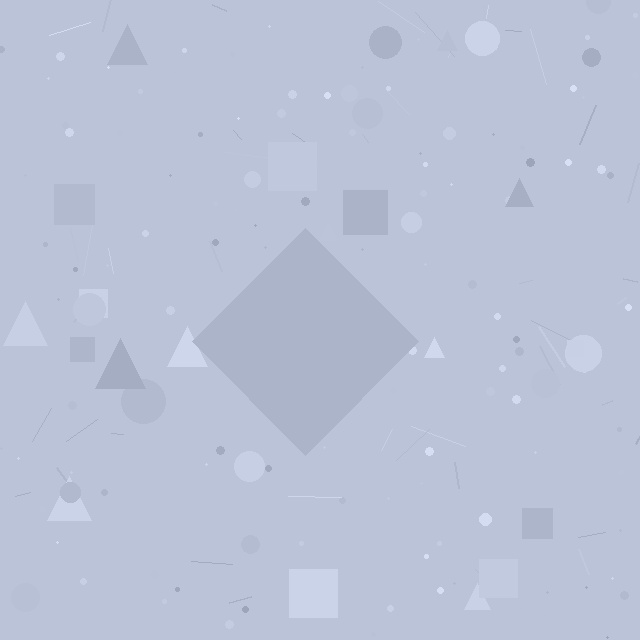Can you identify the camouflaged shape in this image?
The camouflaged shape is a diamond.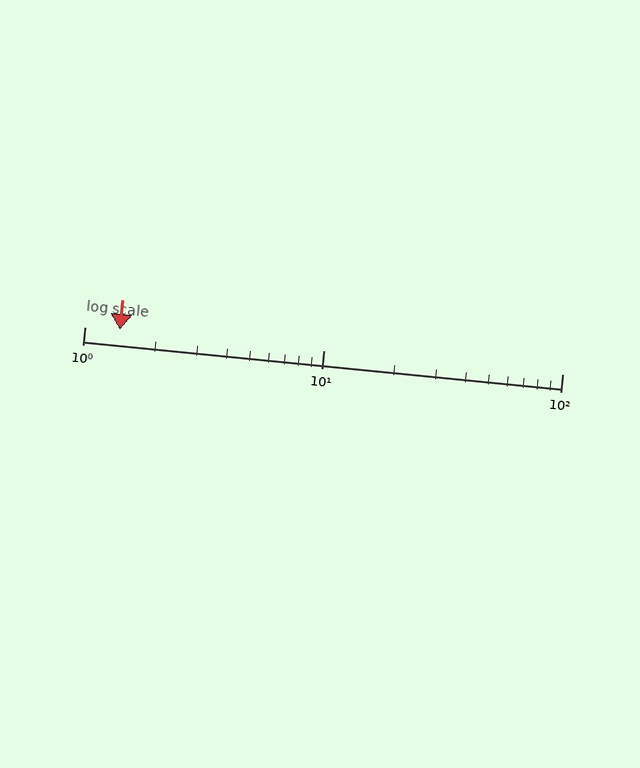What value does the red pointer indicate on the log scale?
The pointer indicates approximately 1.4.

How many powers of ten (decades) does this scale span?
The scale spans 2 decades, from 1 to 100.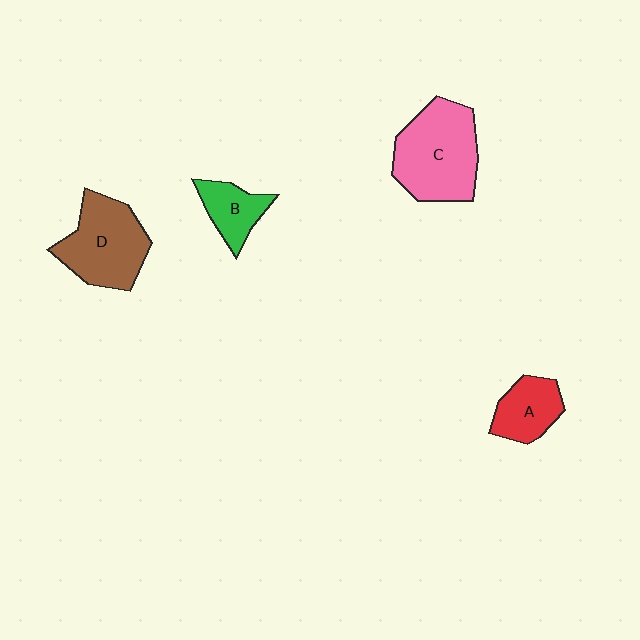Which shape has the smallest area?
Shape B (green).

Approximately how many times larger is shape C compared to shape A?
Approximately 2.0 times.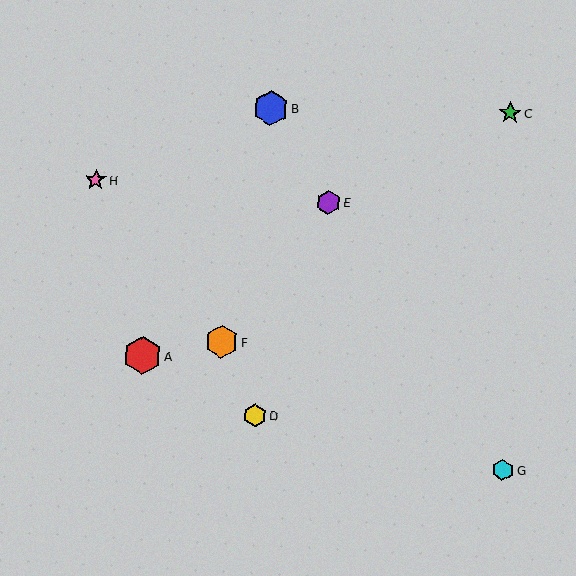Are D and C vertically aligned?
No, D is at x≈255 and C is at x≈510.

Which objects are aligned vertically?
Objects B, D are aligned vertically.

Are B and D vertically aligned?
Yes, both are at x≈271.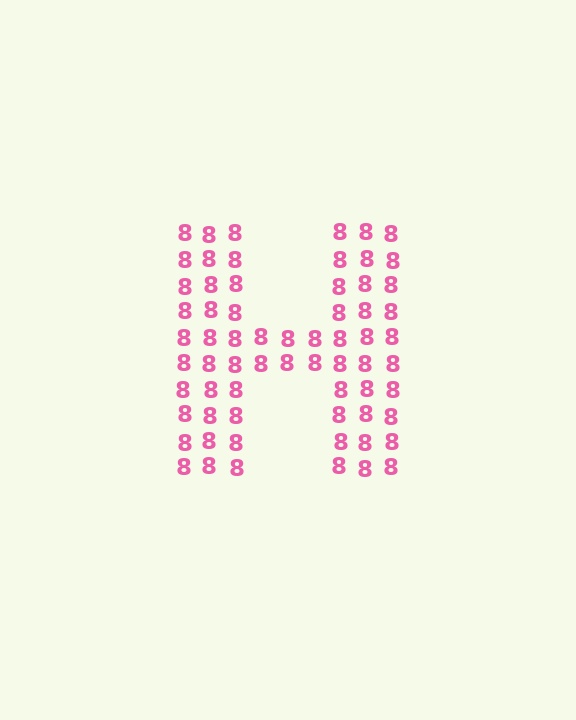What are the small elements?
The small elements are digit 8's.